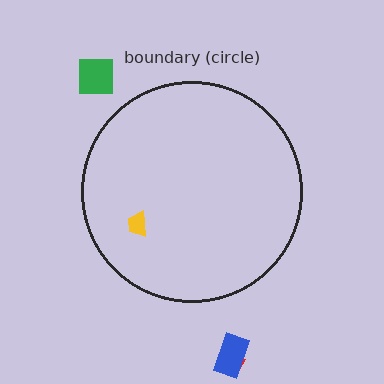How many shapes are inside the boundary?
1 inside, 3 outside.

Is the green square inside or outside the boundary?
Outside.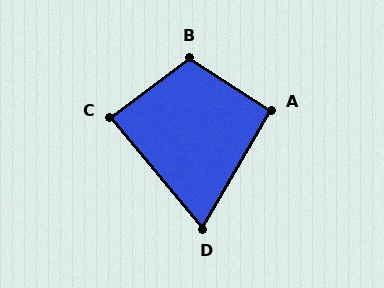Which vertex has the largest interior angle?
B, at approximately 110 degrees.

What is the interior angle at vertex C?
Approximately 87 degrees (approximately right).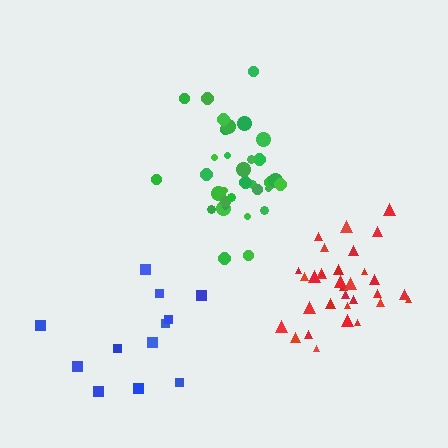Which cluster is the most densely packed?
Red.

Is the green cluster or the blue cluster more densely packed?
Green.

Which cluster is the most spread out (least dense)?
Blue.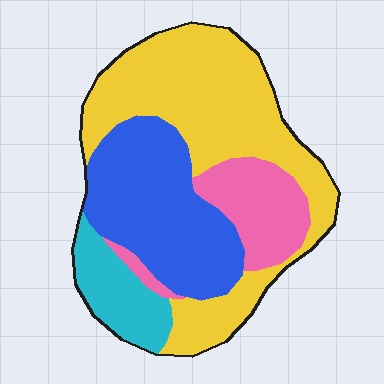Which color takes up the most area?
Yellow, at roughly 45%.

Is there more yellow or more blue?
Yellow.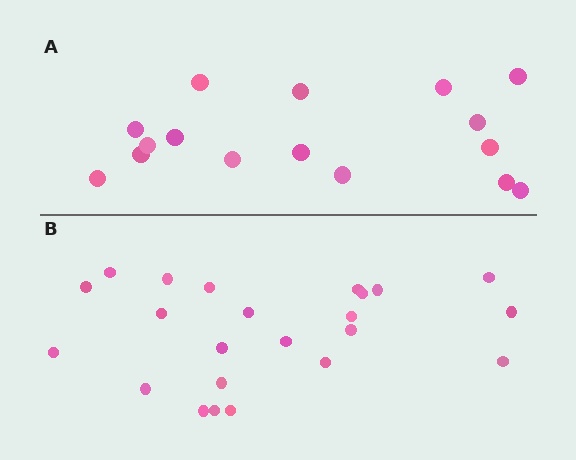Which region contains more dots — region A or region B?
Region B (the bottom region) has more dots.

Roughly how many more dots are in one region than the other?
Region B has roughly 8 or so more dots than region A.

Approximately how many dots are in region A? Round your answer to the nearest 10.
About 20 dots. (The exact count is 16, which rounds to 20.)